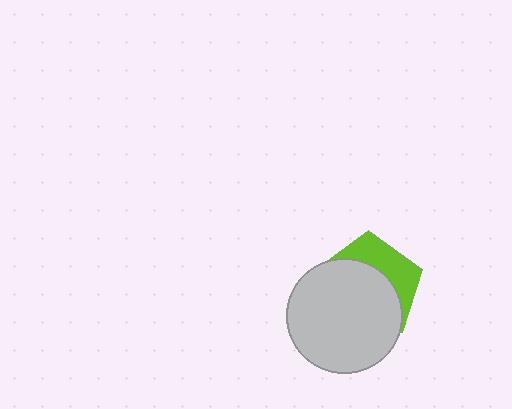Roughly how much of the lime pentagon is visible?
A small part of it is visible (roughly 33%).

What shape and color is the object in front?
The object in front is a light gray circle.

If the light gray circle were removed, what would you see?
You would see the complete lime pentagon.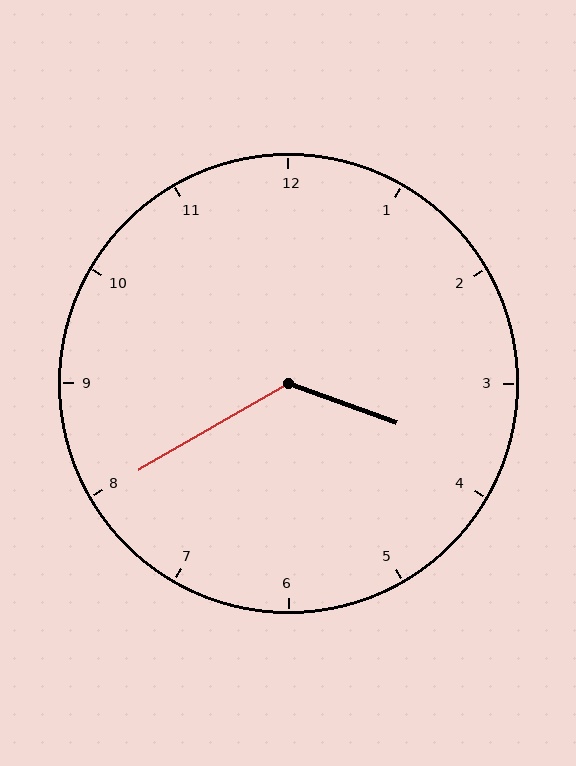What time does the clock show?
3:40.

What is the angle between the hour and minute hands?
Approximately 130 degrees.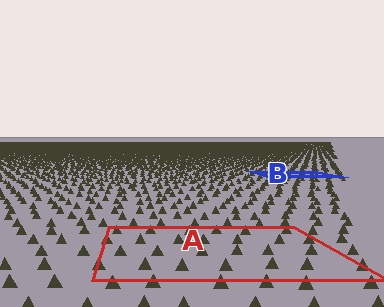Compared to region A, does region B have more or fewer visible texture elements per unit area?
Region B has more texture elements per unit area — they are packed more densely because it is farther away.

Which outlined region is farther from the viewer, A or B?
Region B is farther from the viewer — the texture elements inside it appear smaller and more densely packed.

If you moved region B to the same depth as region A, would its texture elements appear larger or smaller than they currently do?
They would appear larger. At a closer depth, the same texture elements are projected at a bigger on-screen size.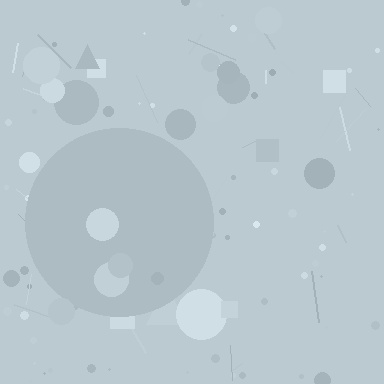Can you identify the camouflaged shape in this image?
The camouflaged shape is a circle.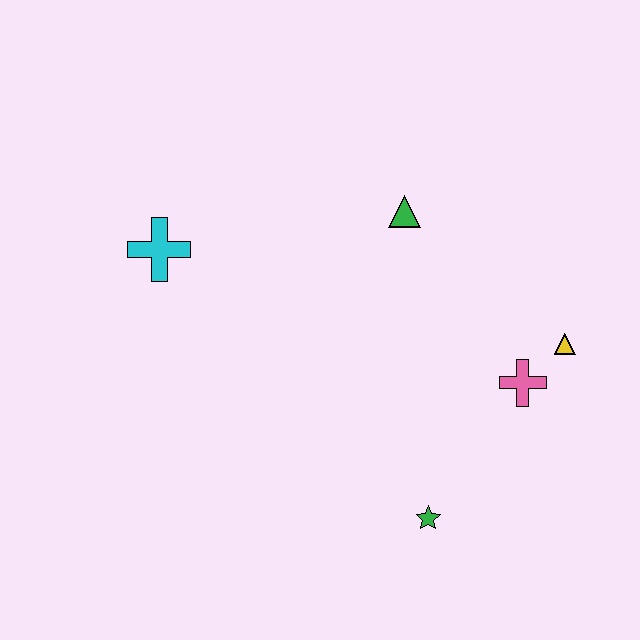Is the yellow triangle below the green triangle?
Yes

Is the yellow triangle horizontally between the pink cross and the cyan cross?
No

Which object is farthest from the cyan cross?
The yellow triangle is farthest from the cyan cross.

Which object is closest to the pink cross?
The yellow triangle is closest to the pink cross.